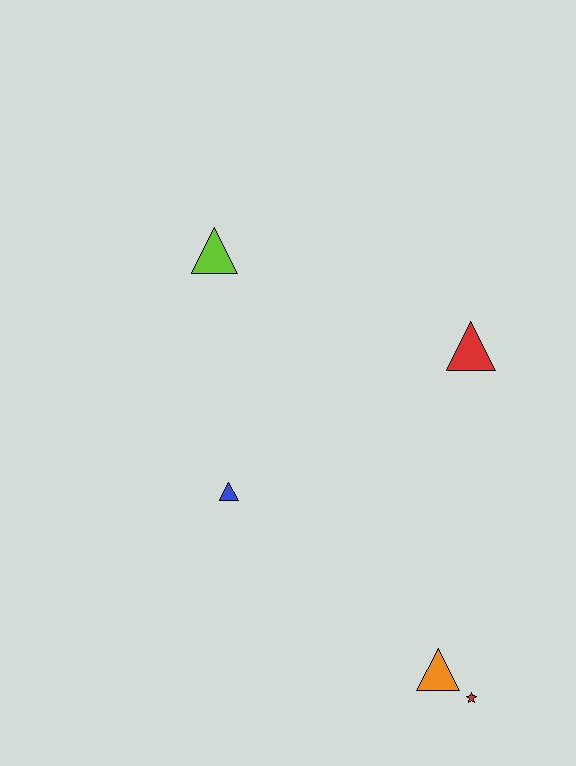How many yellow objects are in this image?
There are no yellow objects.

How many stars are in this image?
There is 1 star.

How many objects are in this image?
There are 5 objects.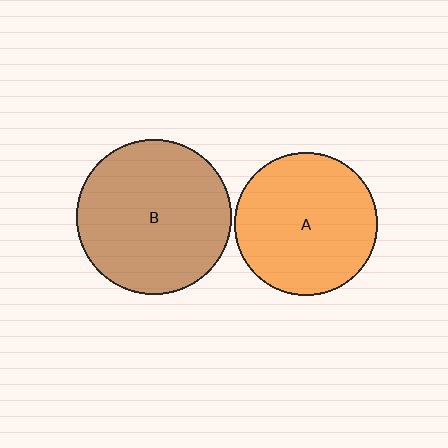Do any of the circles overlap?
No, none of the circles overlap.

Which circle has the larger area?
Circle B (brown).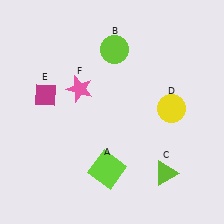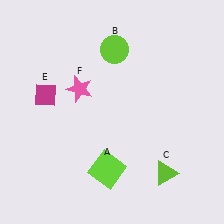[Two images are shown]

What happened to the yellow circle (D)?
The yellow circle (D) was removed in Image 2. It was in the top-right area of Image 1.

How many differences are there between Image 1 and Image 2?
There is 1 difference between the two images.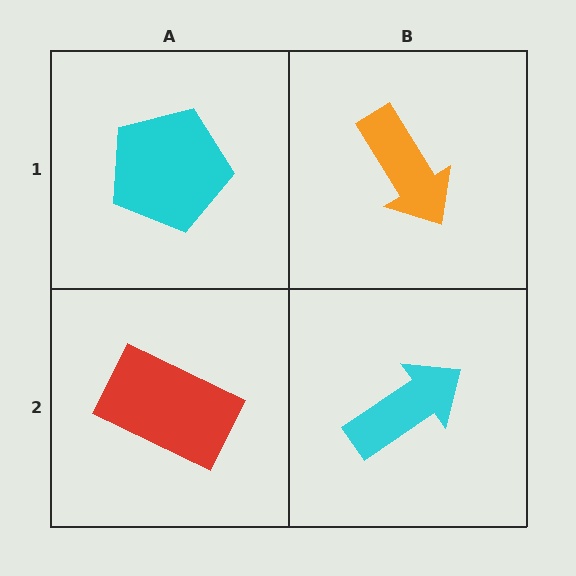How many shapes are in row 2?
2 shapes.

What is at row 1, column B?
An orange arrow.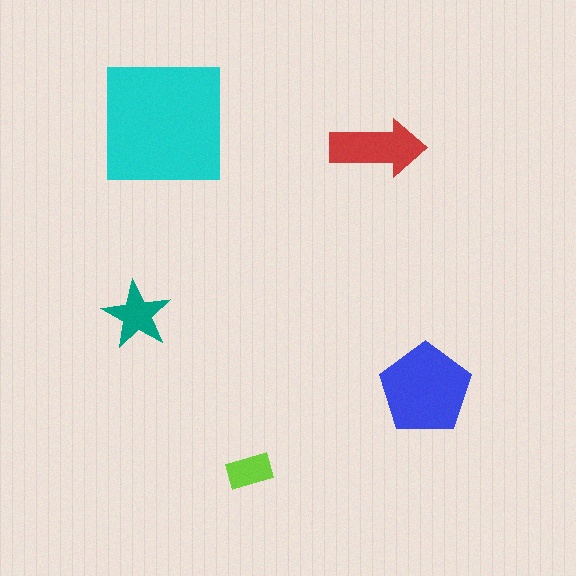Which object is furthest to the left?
The teal star is leftmost.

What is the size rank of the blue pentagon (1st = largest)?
2nd.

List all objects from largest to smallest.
The cyan square, the blue pentagon, the red arrow, the teal star, the lime rectangle.